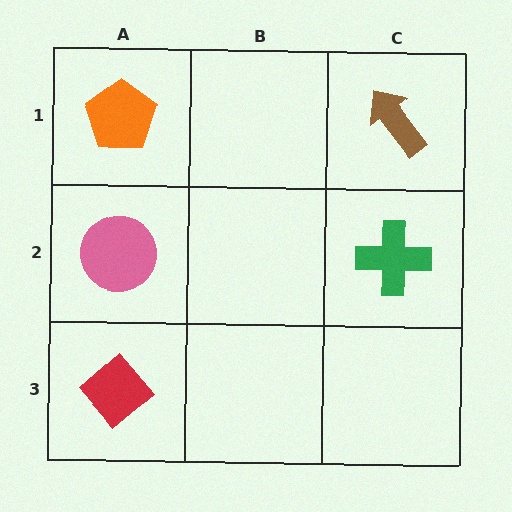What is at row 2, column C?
A green cross.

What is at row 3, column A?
A red diamond.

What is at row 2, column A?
A pink circle.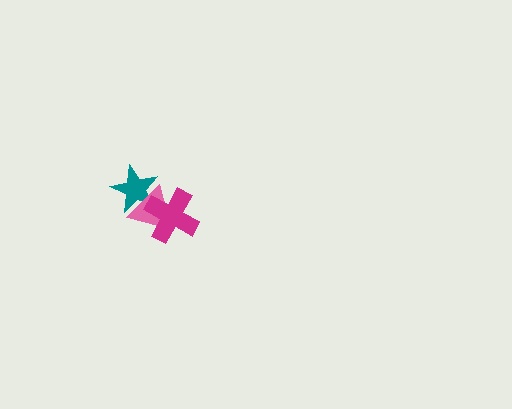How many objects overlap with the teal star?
2 objects overlap with the teal star.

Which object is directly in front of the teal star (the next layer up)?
The pink triangle is directly in front of the teal star.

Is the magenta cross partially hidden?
No, no other shape covers it.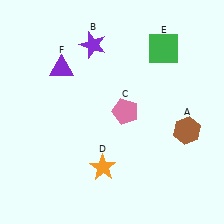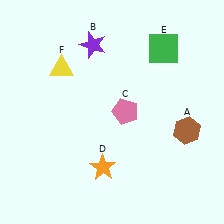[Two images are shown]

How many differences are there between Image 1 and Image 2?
There is 1 difference between the two images.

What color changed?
The triangle (F) changed from purple in Image 1 to yellow in Image 2.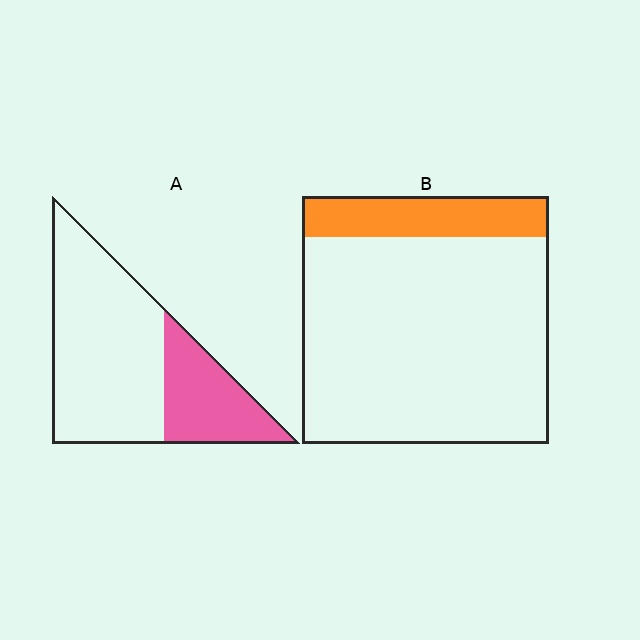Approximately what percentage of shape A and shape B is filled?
A is approximately 30% and B is approximately 15%.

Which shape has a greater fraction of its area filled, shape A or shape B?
Shape A.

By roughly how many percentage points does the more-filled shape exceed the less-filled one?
By roughly 15 percentage points (A over B).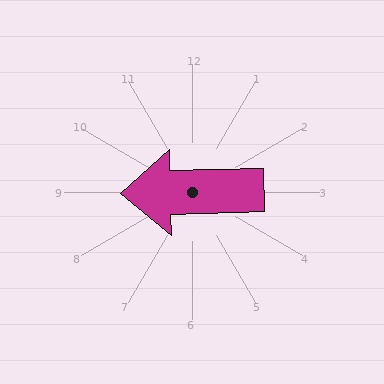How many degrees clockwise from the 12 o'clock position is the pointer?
Approximately 269 degrees.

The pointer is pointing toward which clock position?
Roughly 9 o'clock.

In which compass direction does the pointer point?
West.